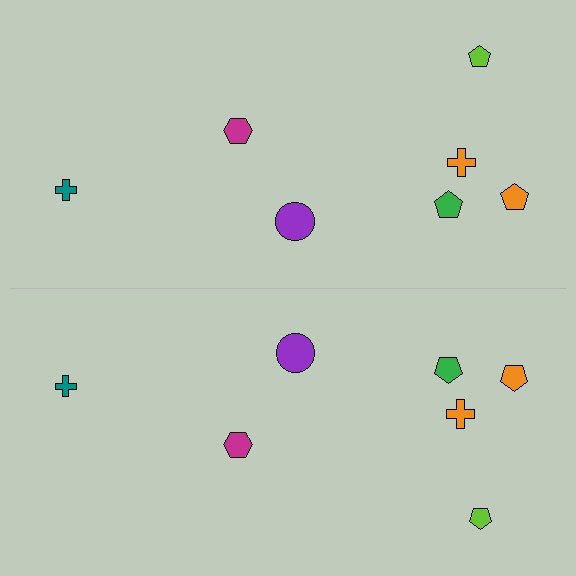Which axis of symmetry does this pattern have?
The pattern has a horizontal axis of symmetry running through the center of the image.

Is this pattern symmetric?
Yes, this pattern has bilateral (reflection) symmetry.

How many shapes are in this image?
There are 14 shapes in this image.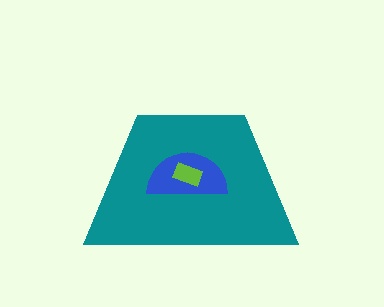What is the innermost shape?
The lime rectangle.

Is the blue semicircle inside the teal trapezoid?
Yes.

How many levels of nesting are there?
3.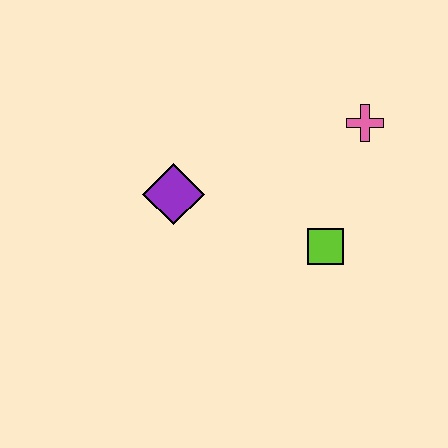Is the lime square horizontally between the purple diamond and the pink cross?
Yes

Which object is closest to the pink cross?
The lime square is closest to the pink cross.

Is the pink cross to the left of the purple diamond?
No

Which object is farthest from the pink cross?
The purple diamond is farthest from the pink cross.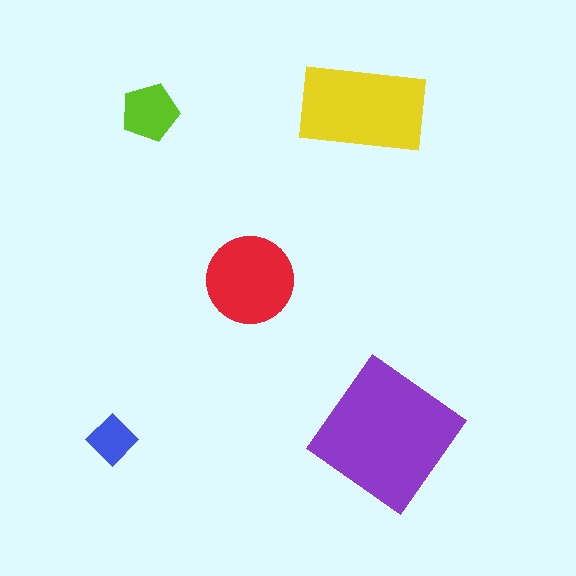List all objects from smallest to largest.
The blue diamond, the lime pentagon, the red circle, the yellow rectangle, the purple diamond.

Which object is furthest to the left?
The blue diamond is leftmost.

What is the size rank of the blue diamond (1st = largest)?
5th.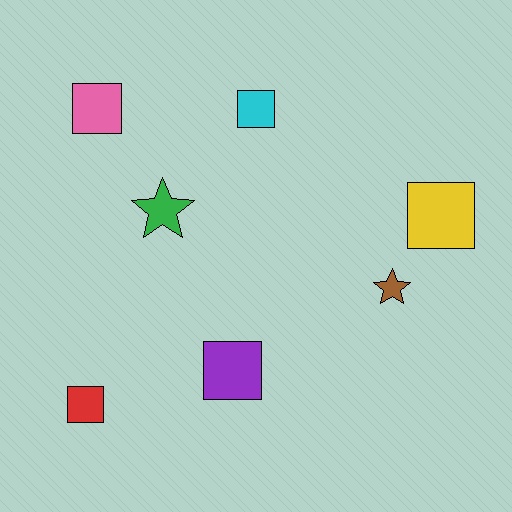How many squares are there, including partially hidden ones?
There are 5 squares.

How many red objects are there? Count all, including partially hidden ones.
There is 1 red object.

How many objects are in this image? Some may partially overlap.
There are 7 objects.